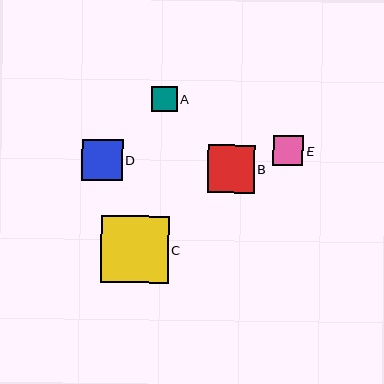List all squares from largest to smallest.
From largest to smallest: C, B, D, E, A.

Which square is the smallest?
Square A is the smallest with a size of approximately 26 pixels.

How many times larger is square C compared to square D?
Square C is approximately 1.7 times the size of square D.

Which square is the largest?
Square C is the largest with a size of approximately 67 pixels.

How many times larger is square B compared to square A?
Square B is approximately 1.9 times the size of square A.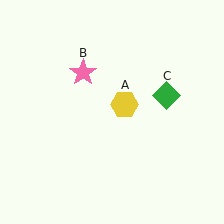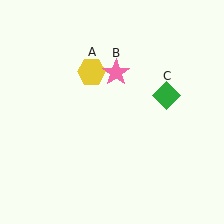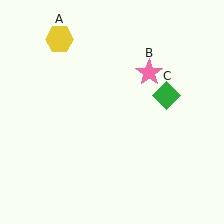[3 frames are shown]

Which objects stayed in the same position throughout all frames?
Green diamond (object C) remained stationary.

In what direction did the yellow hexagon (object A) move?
The yellow hexagon (object A) moved up and to the left.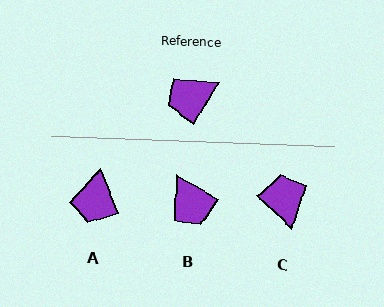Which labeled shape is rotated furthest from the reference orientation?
C, about 103 degrees away.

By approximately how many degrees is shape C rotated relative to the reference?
Approximately 103 degrees clockwise.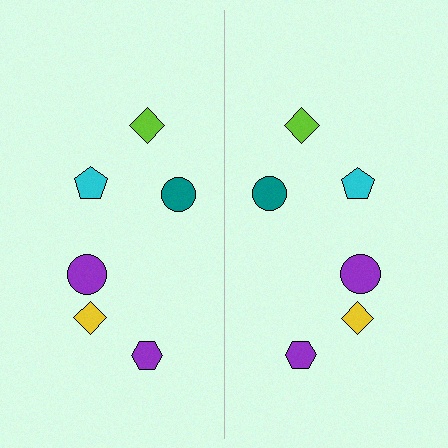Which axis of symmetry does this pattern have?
The pattern has a vertical axis of symmetry running through the center of the image.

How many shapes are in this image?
There are 12 shapes in this image.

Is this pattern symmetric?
Yes, this pattern has bilateral (reflection) symmetry.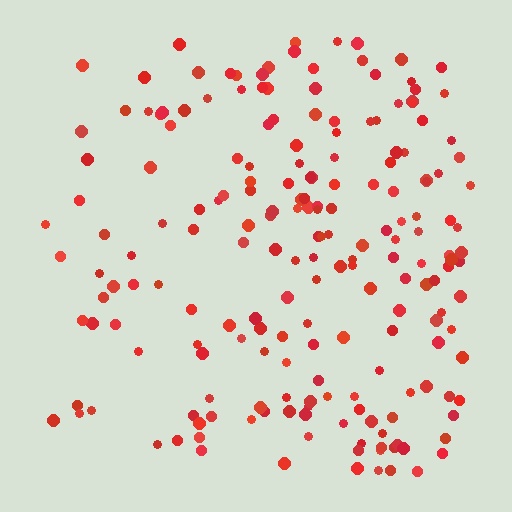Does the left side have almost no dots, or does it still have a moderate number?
Still a moderate number, just noticeably fewer than the right.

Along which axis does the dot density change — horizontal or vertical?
Horizontal.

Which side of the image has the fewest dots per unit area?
The left.